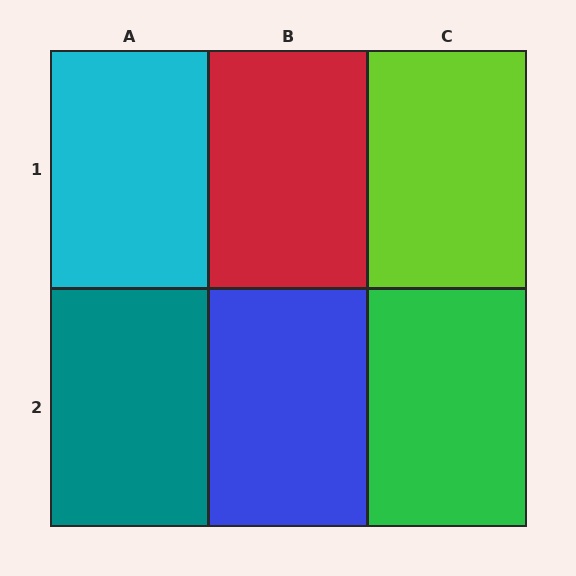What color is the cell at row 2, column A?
Teal.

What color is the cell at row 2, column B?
Blue.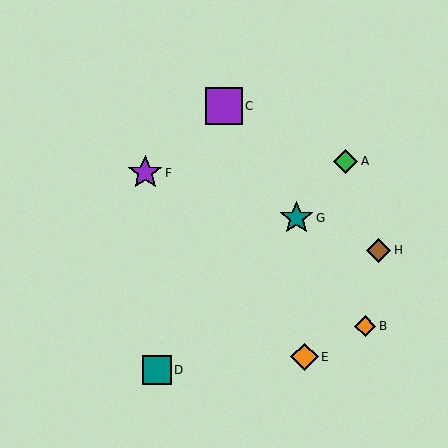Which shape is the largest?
The purple square (labeled C) is the largest.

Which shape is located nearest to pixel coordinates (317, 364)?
The orange diamond (labeled E) at (305, 357) is nearest to that location.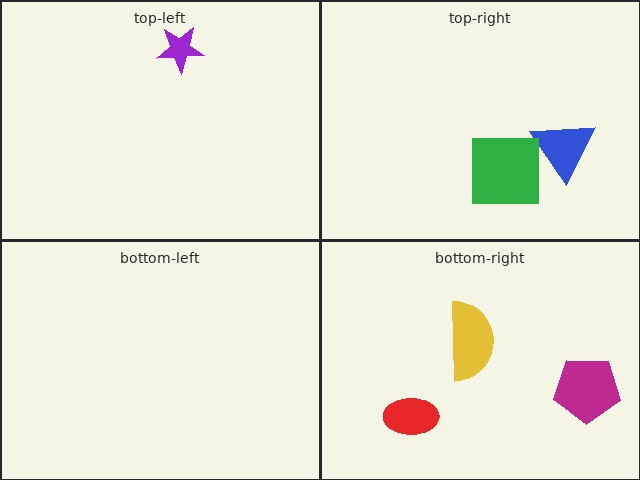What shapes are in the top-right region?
The blue triangle, the green square.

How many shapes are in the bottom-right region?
3.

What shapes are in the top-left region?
The purple star.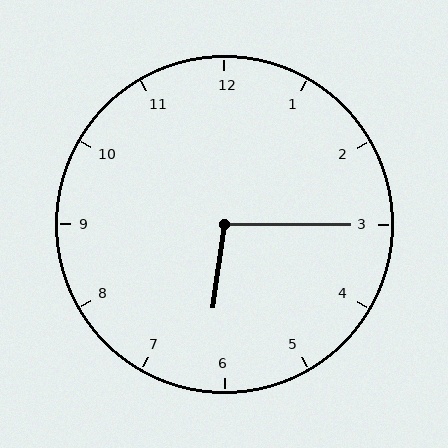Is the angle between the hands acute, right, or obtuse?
It is obtuse.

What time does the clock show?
6:15.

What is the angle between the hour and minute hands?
Approximately 98 degrees.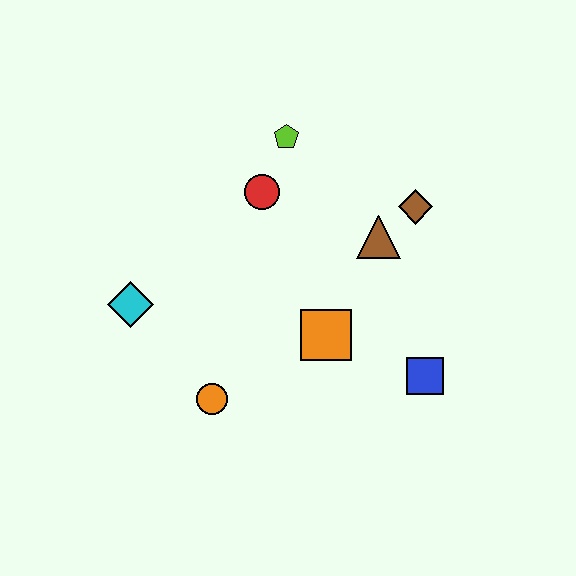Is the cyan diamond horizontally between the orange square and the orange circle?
No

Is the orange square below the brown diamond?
Yes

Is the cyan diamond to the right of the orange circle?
No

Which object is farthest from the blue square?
The cyan diamond is farthest from the blue square.